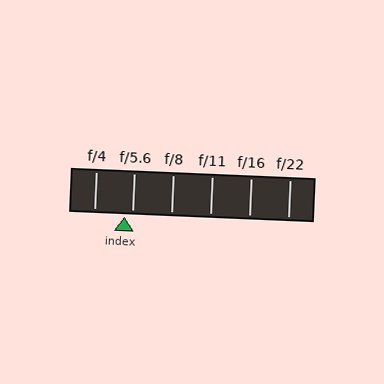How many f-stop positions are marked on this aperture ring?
There are 6 f-stop positions marked.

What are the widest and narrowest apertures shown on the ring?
The widest aperture shown is f/4 and the narrowest is f/22.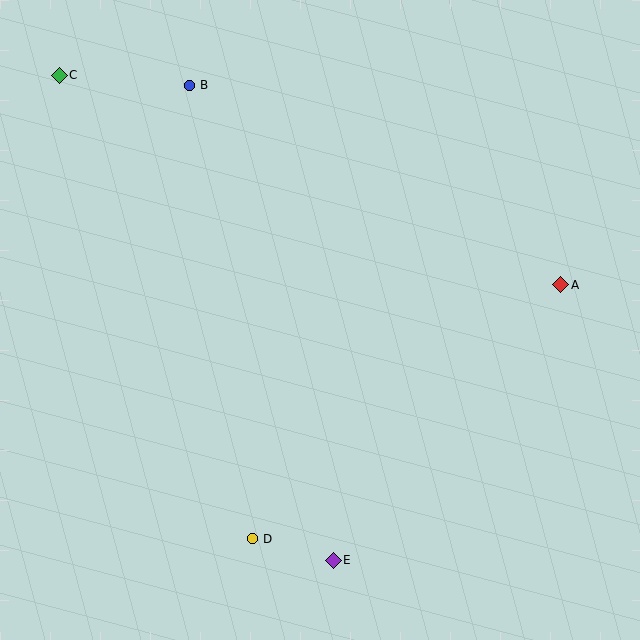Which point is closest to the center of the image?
Point D at (253, 539) is closest to the center.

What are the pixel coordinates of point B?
Point B is at (190, 85).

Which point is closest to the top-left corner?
Point C is closest to the top-left corner.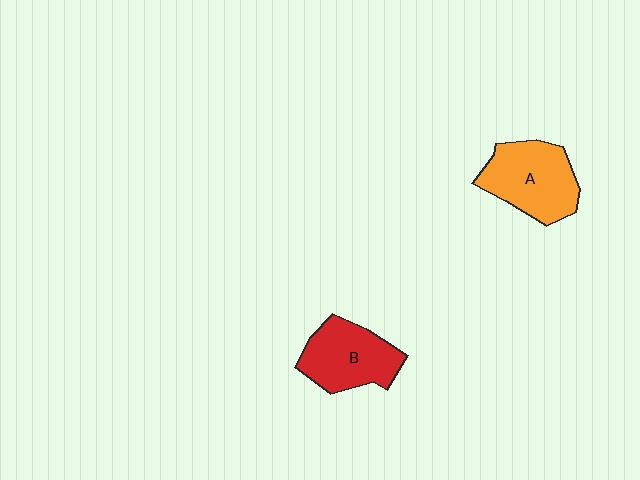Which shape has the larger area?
Shape A (orange).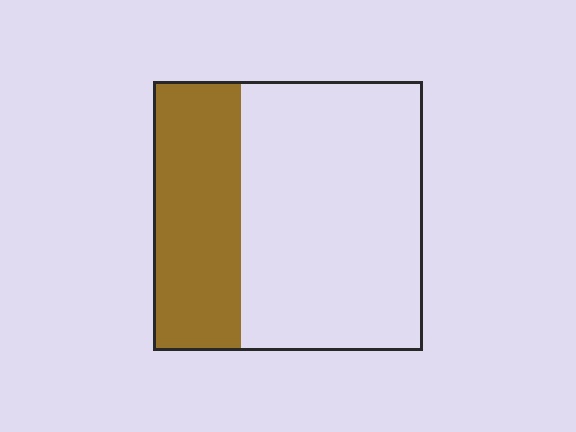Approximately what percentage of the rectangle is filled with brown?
Approximately 35%.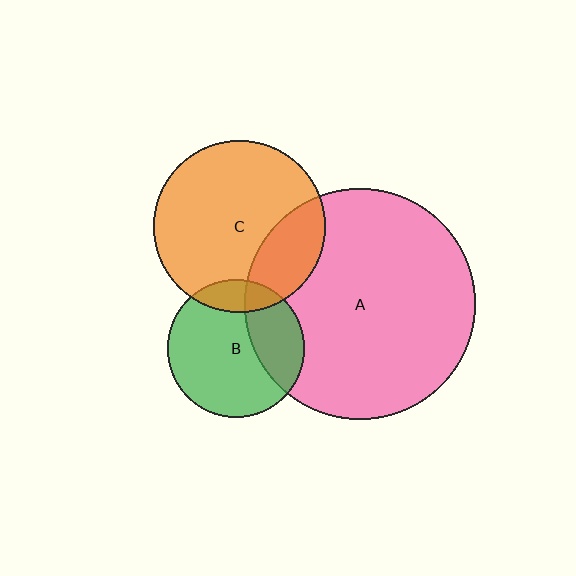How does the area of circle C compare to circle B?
Approximately 1.6 times.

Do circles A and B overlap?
Yes.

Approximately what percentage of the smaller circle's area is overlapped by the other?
Approximately 30%.